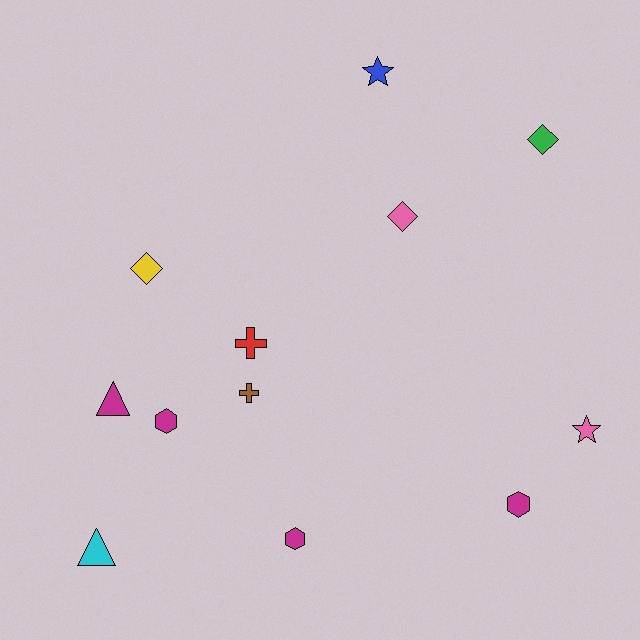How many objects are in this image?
There are 12 objects.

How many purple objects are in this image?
There are no purple objects.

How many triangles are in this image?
There are 2 triangles.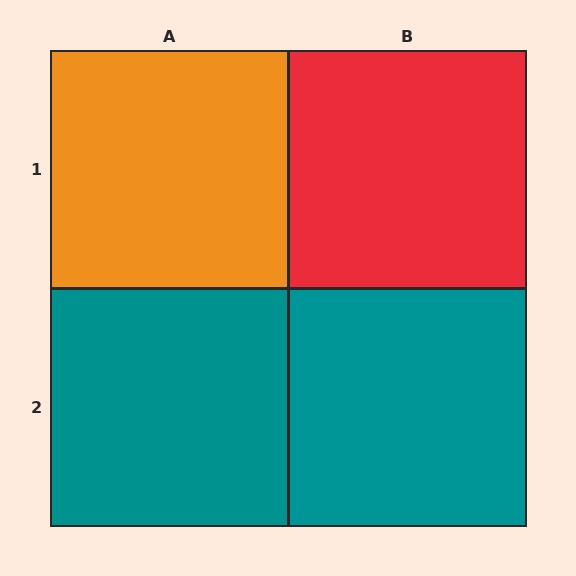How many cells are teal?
2 cells are teal.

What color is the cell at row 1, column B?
Red.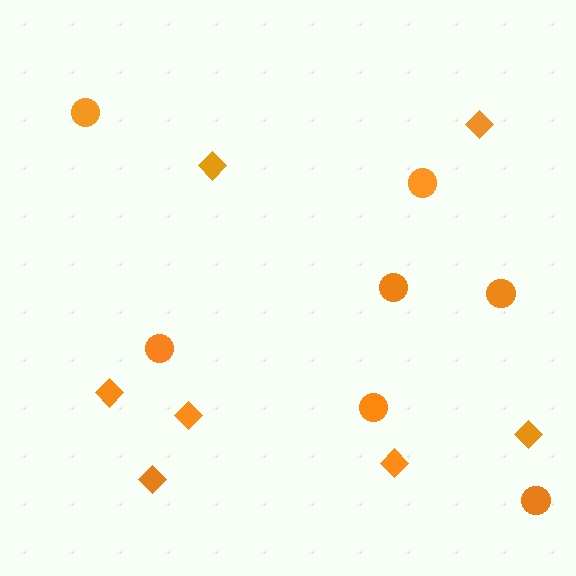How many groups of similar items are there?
There are 2 groups: one group of diamonds (7) and one group of circles (7).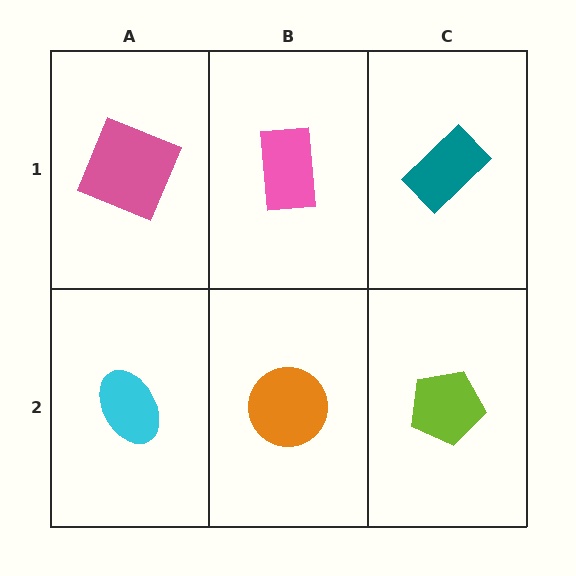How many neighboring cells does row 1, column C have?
2.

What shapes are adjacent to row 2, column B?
A pink rectangle (row 1, column B), a cyan ellipse (row 2, column A), a lime pentagon (row 2, column C).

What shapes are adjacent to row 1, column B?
An orange circle (row 2, column B), a pink square (row 1, column A), a teal rectangle (row 1, column C).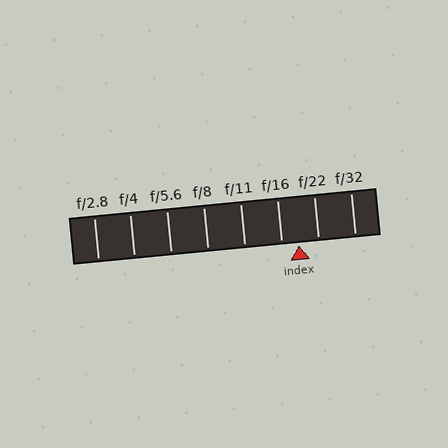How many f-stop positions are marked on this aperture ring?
There are 8 f-stop positions marked.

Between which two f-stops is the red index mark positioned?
The index mark is between f/16 and f/22.